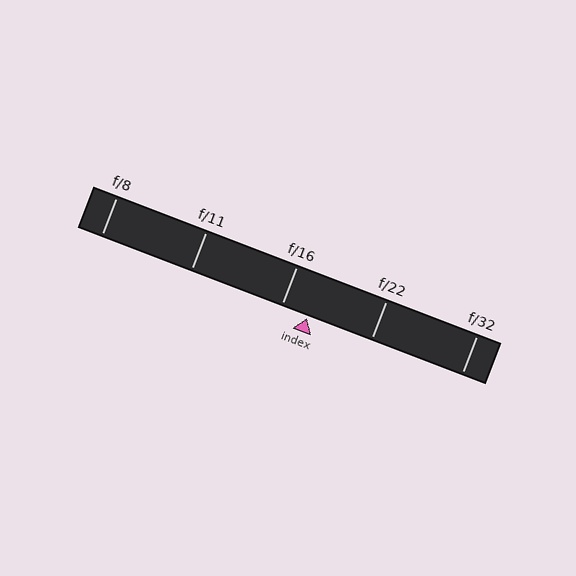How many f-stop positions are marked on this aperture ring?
There are 5 f-stop positions marked.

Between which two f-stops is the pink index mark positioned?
The index mark is between f/16 and f/22.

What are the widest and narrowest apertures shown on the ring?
The widest aperture shown is f/8 and the narrowest is f/32.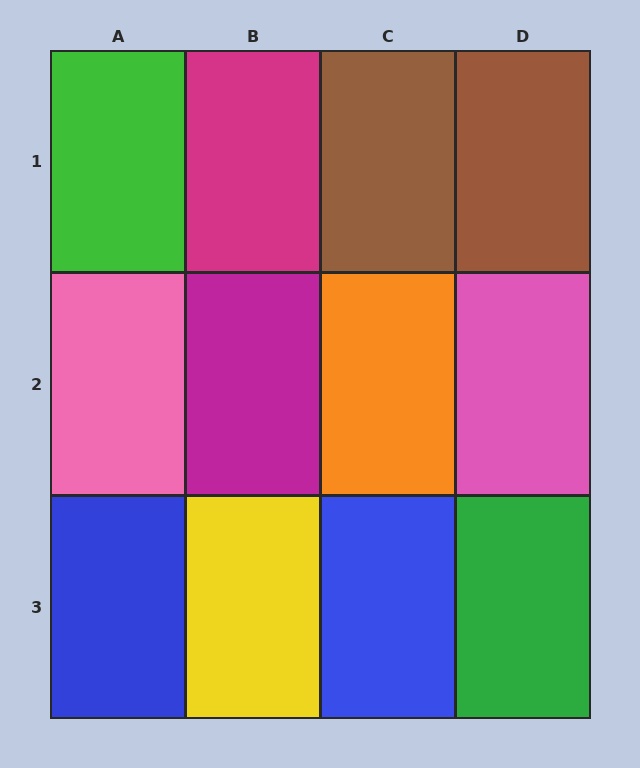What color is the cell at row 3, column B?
Yellow.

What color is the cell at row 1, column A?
Green.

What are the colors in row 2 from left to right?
Pink, magenta, orange, pink.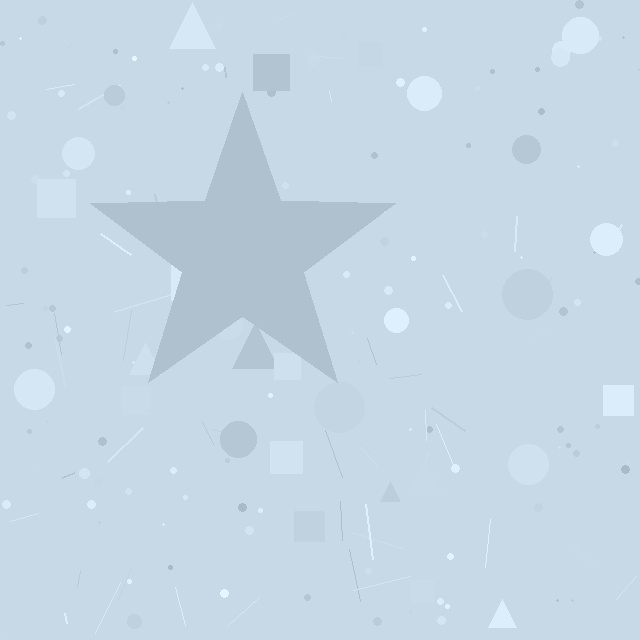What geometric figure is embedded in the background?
A star is embedded in the background.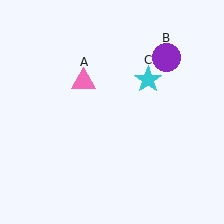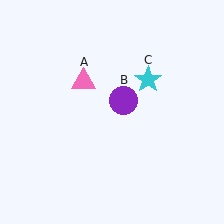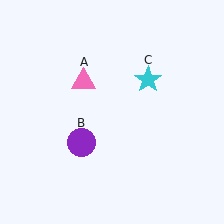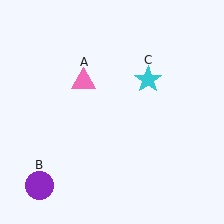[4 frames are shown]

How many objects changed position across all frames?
1 object changed position: purple circle (object B).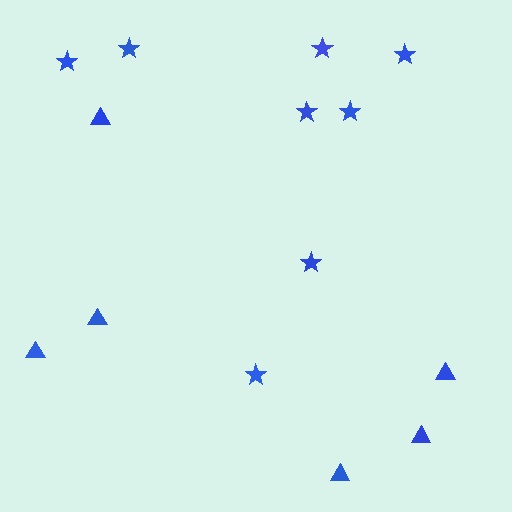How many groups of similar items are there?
There are 2 groups: one group of triangles (6) and one group of stars (8).